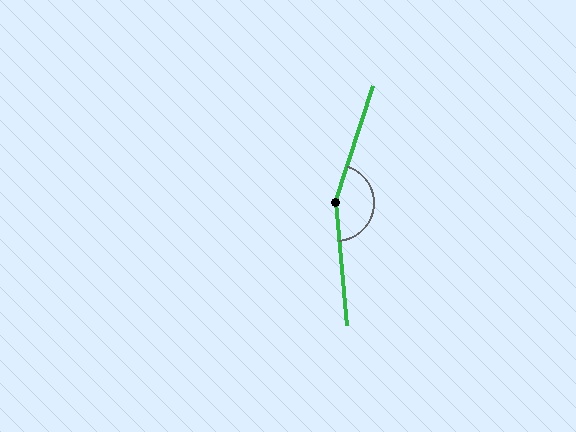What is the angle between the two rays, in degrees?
Approximately 157 degrees.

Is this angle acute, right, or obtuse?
It is obtuse.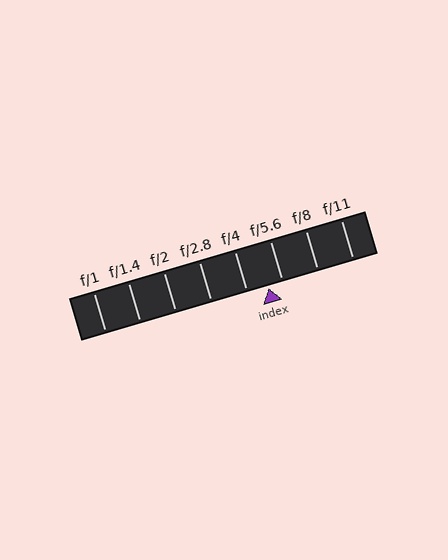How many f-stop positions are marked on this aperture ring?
There are 8 f-stop positions marked.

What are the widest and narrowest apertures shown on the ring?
The widest aperture shown is f/1 and the narrowest is f/11.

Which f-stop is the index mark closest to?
The index mark is closest to f/5.6.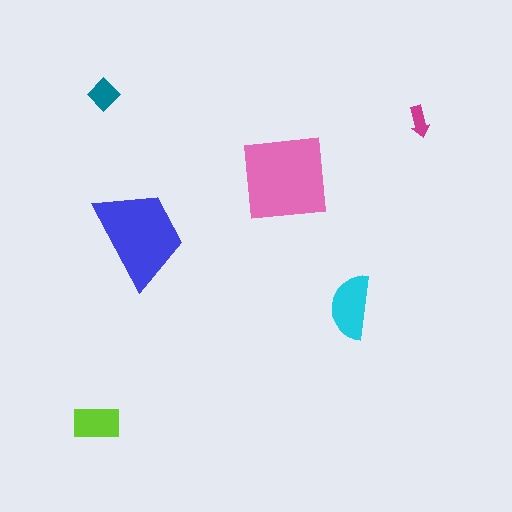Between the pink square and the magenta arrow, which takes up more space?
The pink square.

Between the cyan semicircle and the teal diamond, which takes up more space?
The cyan semicircle.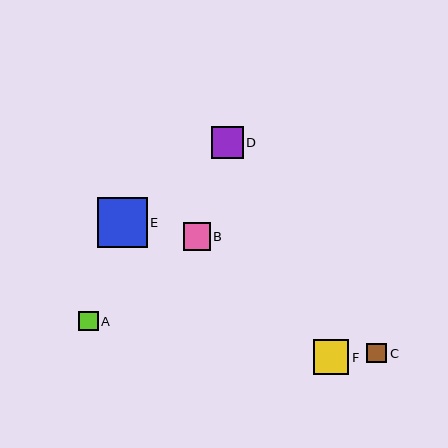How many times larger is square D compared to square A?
Square D is approximately 1.6 times the size of square A.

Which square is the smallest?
Square A is the smallest with a size of approximately 19 pixels.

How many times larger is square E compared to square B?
Square E is approximately 1.8 times the size of square B.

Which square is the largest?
Square E is the largest with a size of approximately 50 pixels.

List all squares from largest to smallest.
From largest to smallest: E, F, D, B, C, A.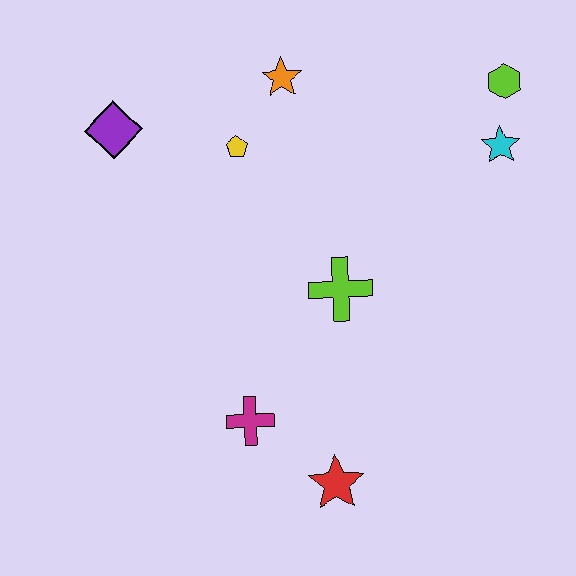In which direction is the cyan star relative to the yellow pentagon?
The cyan star is to the right of the yellow pentagon.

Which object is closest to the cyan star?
The lime hexagon is closest to the cyan star.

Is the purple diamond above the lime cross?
Yes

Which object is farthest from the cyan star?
The purple diamond is farthest from the cyan star.